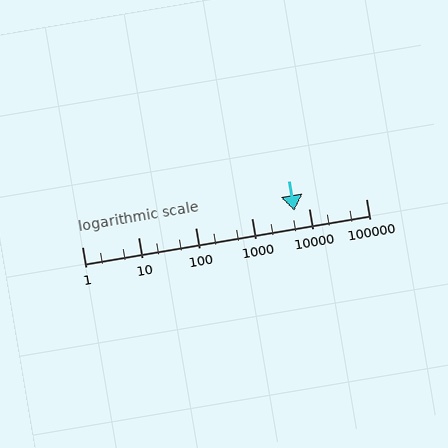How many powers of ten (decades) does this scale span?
The scale spans 5 decades, from 1 to 100000.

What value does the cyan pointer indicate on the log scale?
The pointer indicates approximately 5500.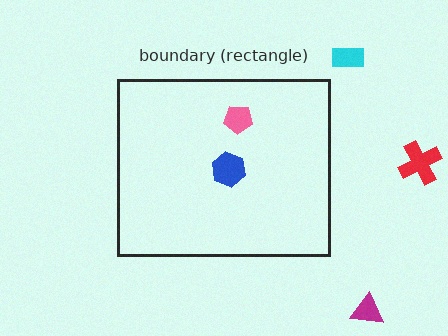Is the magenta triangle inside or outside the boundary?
Outside.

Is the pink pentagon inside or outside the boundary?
Inside.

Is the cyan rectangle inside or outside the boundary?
Outside.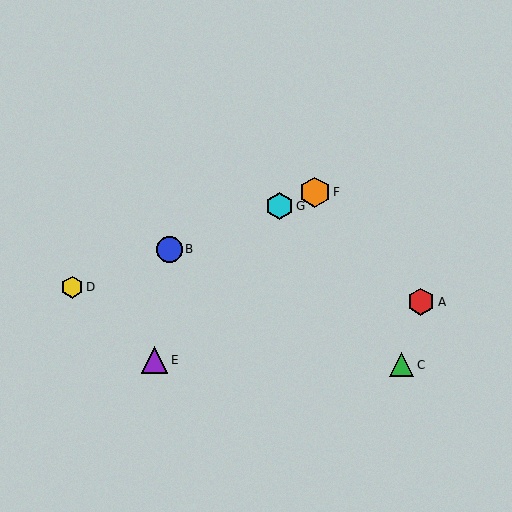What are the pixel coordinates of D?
Object D is at (72, 287).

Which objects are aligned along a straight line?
Objects B, D, F, G are aligned along a straight line.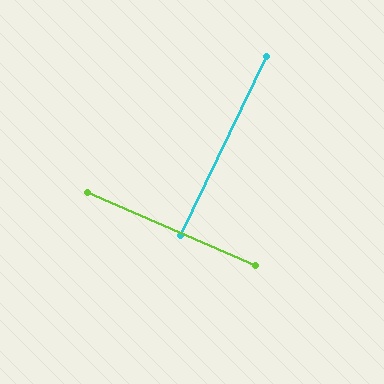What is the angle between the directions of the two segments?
Approximately 88 degrees.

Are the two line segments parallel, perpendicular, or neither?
Perpendicular — they meet at approximately 88°.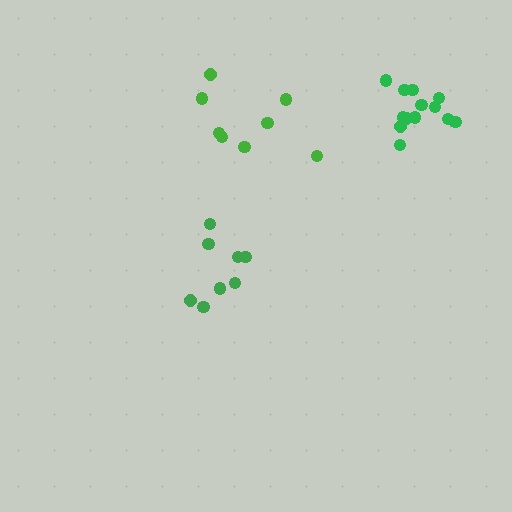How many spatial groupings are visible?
There are 3 spatial groupings.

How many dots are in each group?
Group 1: 13 dots, Group 2: 8 dots, Group 3: 8 dots (29 total).